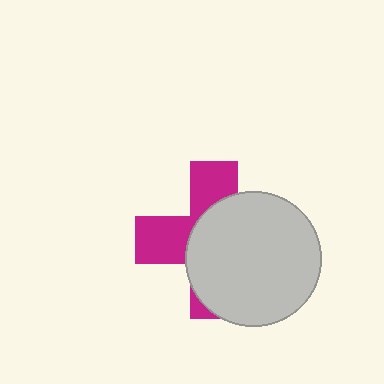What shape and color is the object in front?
The object in front is a light gray circle.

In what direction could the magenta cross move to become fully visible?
The magenta cross could move left. That would shift it out from behind the light gray circle entirely.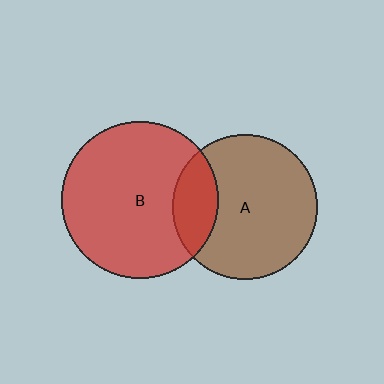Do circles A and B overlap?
Yes.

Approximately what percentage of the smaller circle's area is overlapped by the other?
Approximately 20%.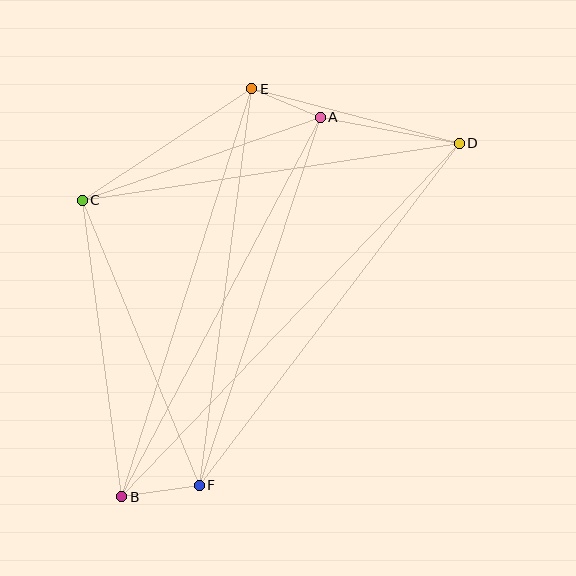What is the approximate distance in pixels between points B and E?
The distance between B and E is approximately 428 pixels.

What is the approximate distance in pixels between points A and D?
The distance between A and D is approximately 141 pixels.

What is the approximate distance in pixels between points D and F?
The distance between D and F is approximately 430 pixels.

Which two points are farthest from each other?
Points B and D are farthest from each other.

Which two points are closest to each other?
Points A and E are closest to each other.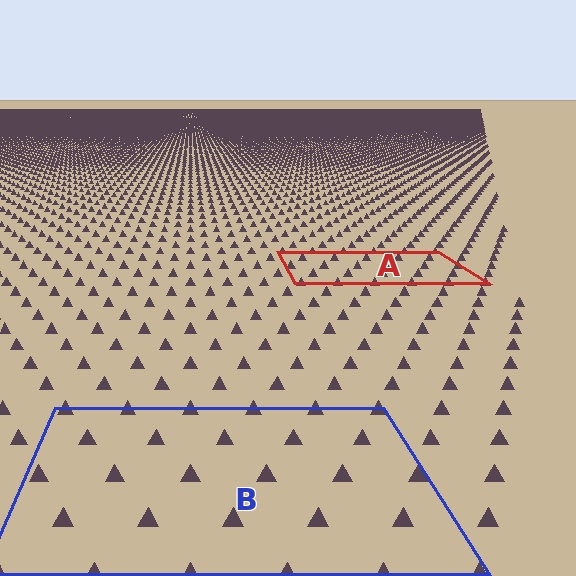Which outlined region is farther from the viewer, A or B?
Region A is farther from the viewer — the texture elements inside it appear smaller and more densely packed.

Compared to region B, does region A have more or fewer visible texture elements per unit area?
Region A has more texture elements per unit area — they are packed more densely because it is farther away.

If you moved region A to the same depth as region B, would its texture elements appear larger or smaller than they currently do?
They would appear larger. At a closer depth, the same texture elements are projected at a bigger on-screen size.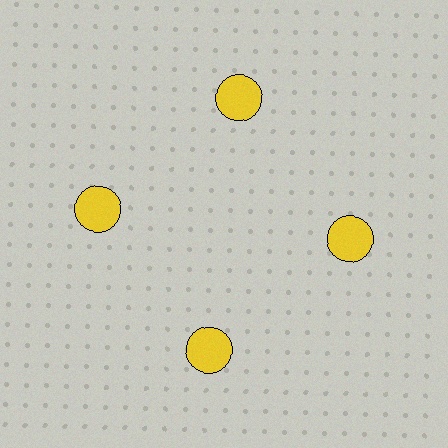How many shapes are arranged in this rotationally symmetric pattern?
There are 4 shapes, arranged in 4 groups of 1.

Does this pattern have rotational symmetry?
Yes, this pattern has 4-fold rotational symmetry. It looks the same after rotating 90 degrees around the center.